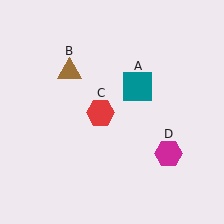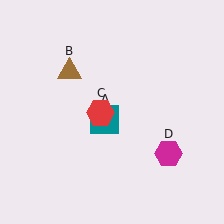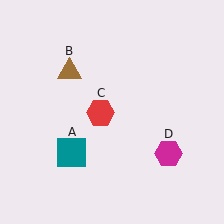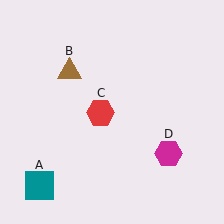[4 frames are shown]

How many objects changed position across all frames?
1 object changed position: teal square (object A).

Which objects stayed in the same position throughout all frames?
Brown triangle (object B) and red hexagon (object C) and magenta hexagon (object D) remained stationary.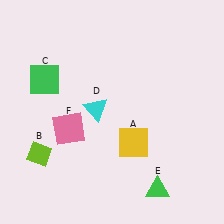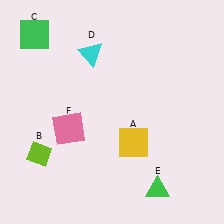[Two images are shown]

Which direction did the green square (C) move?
The green square (C) moved up.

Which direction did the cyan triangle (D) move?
The cyan triangle (D) moved up.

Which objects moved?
The objects that moved are: the green square (C), the cyan triangle (D).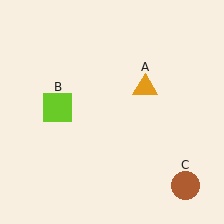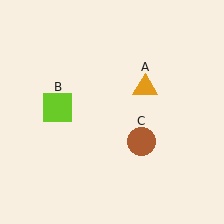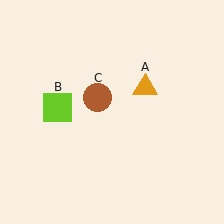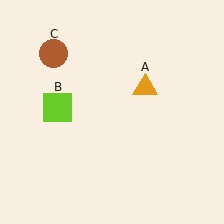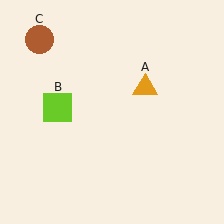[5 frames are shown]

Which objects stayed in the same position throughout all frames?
Orange triangle (object A) and lime square (object B) remained stationary.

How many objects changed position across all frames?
1 object changed position: brown circle (object C).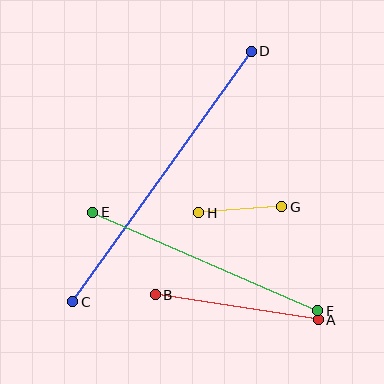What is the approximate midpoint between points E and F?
The midpoint is at approximately (205, 261) pixels.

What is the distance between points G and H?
The distance is approximately 84 pixels.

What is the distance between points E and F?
The distance is approximately 245 pixels.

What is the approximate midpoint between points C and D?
The midpoint is at approximately (162, 177) pixels.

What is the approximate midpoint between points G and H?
The midpoint is at approximately (240, 210) pixels.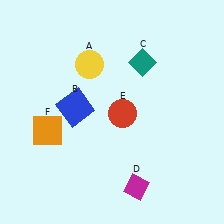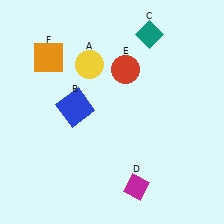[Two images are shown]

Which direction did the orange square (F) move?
The orange square (F) moved up.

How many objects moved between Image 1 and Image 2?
3 objects moved between the two images.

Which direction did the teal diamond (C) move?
The teal diamond (C) moved up.